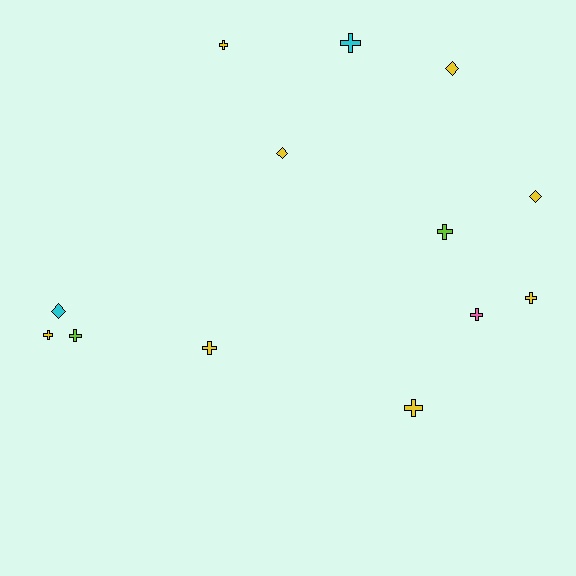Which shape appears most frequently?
Cross, with 9 objects.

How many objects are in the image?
There are 13 objects.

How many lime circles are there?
There are no lime circles.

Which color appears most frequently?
Yellow, with 8 objects.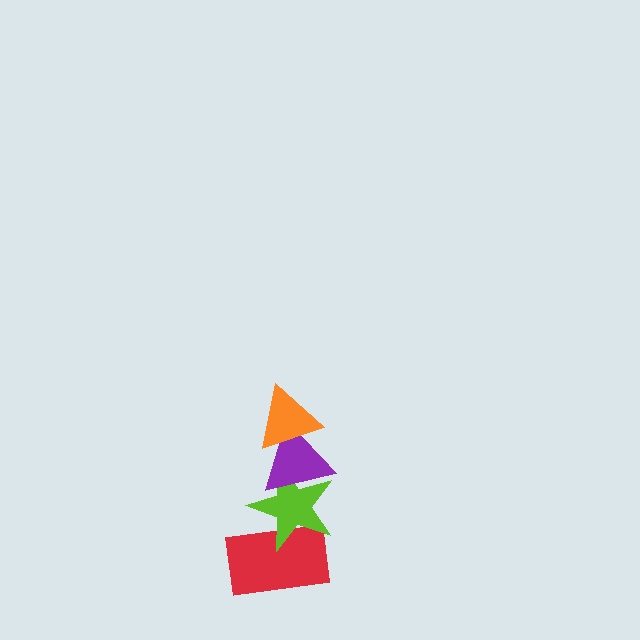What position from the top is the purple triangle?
The purple triangle is 2nd from the top.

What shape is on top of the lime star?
The purple triangle is on top of the lime star.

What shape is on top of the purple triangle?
The orange triangle is on top of the purple triangle.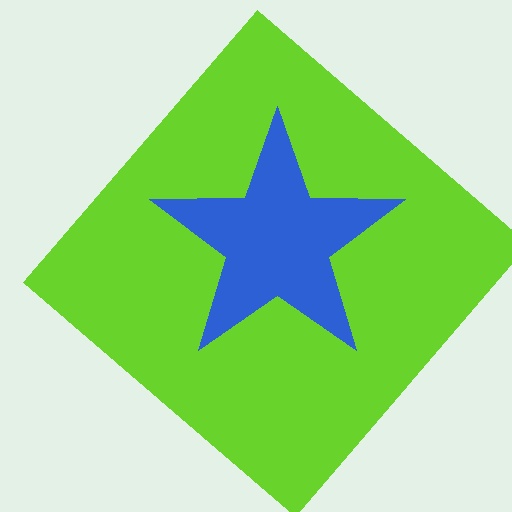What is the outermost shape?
The lime diamond.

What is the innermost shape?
The blue star.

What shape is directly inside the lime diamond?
The blue star.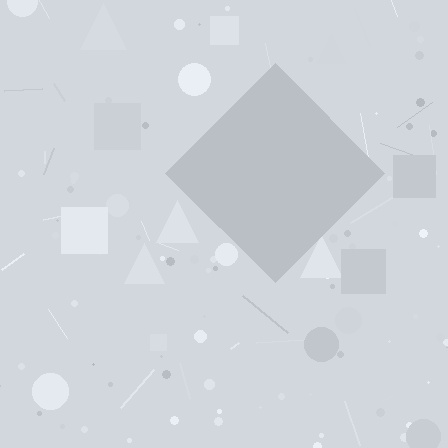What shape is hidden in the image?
A diamond is hidden in the image.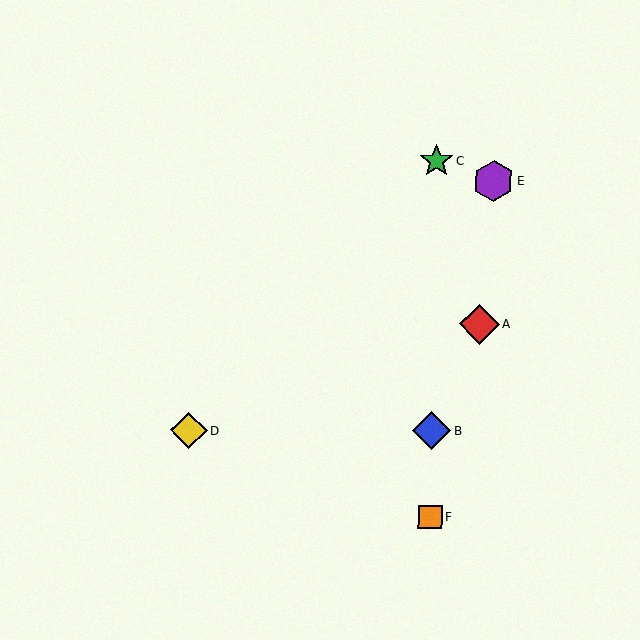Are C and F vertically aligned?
Yes, both are at x≈436.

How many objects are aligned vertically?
3 objects (B, C, F) are aligned vertically.